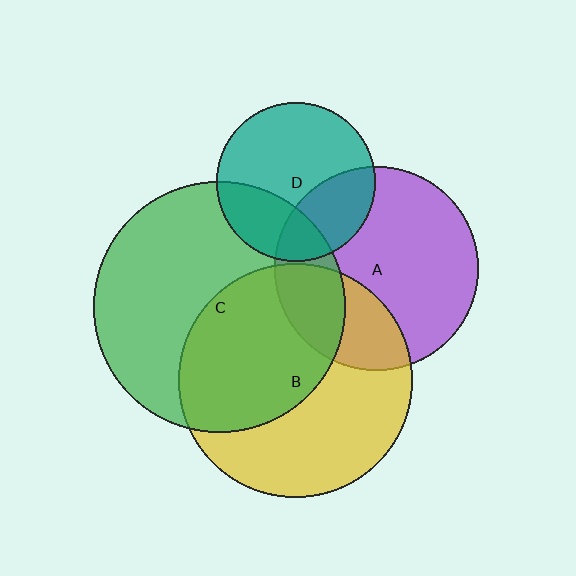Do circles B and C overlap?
Yes.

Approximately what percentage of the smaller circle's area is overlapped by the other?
Approximately 50%.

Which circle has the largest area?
Circle C (green).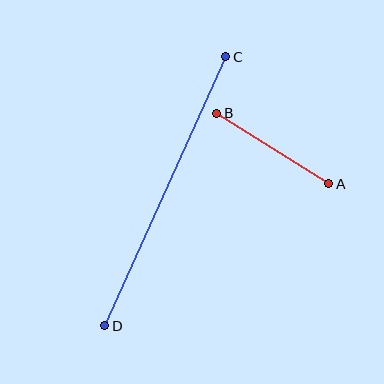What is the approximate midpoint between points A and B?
The midpoint is at approximately (273, 148) pixels.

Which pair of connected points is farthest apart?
Points C and D are farthest apart.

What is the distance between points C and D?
The distance is approximately 295 pixels.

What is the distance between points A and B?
The distance is approximately 132 pixels.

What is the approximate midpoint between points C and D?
The midpoint is at approximately (165, 191) pixels.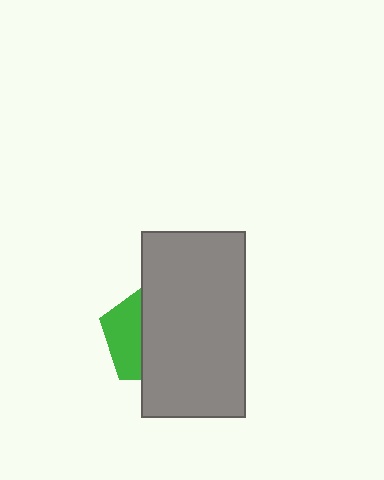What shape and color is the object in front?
The object in front is a gray rectangle.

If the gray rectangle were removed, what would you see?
You would see the complete green pentagon.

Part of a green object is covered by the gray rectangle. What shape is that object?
It is a pentagon.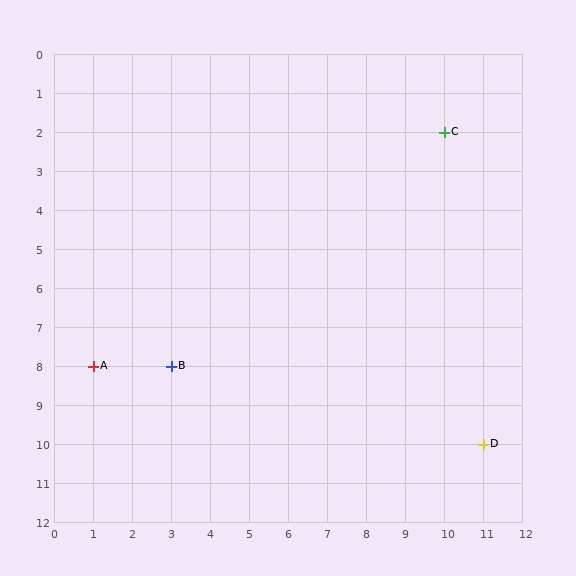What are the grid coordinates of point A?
Point A is at grid coordinates (1, 8).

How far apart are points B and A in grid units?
Points B and A are 2 columns apart.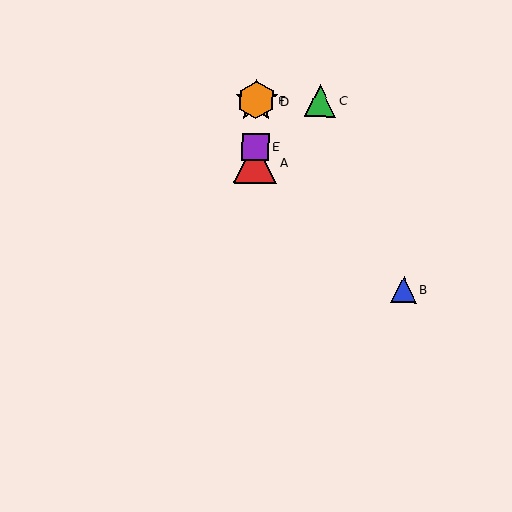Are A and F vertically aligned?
Yes, both are at x≈255.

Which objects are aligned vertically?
Objects A, D, E, F are aligned vertically.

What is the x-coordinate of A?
Object A is at x≈255.